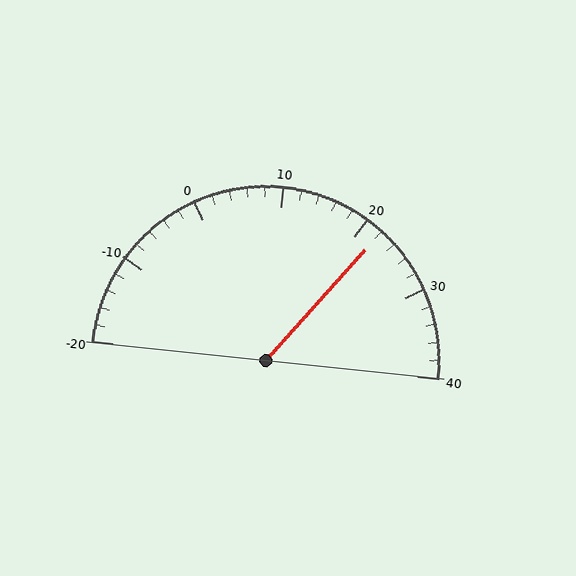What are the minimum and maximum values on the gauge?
The gauge ranges from -20 to 40.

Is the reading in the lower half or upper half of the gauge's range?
The reading is in the upper half of the range (-20 to 40).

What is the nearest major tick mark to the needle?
The nearest major tick mark is 20.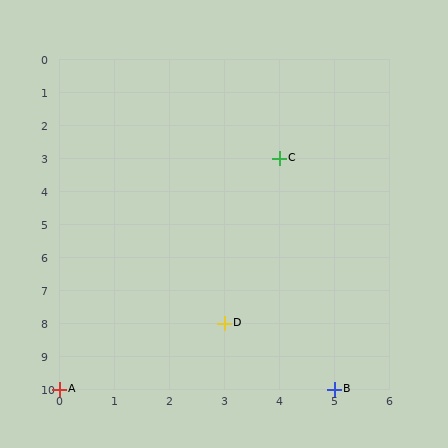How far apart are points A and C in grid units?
Points A and C are 4 columns and 7 rows apart (about 8.1 grid units diagonally).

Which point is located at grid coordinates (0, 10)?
Point A is at (0, 10).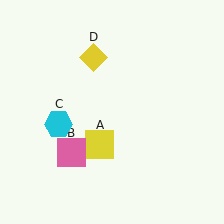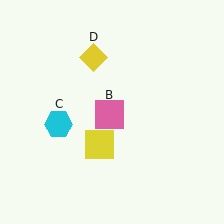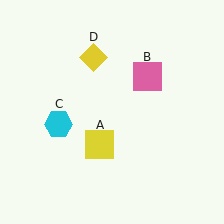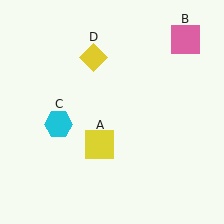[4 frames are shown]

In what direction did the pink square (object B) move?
The pink square (object B) moved up and to the right.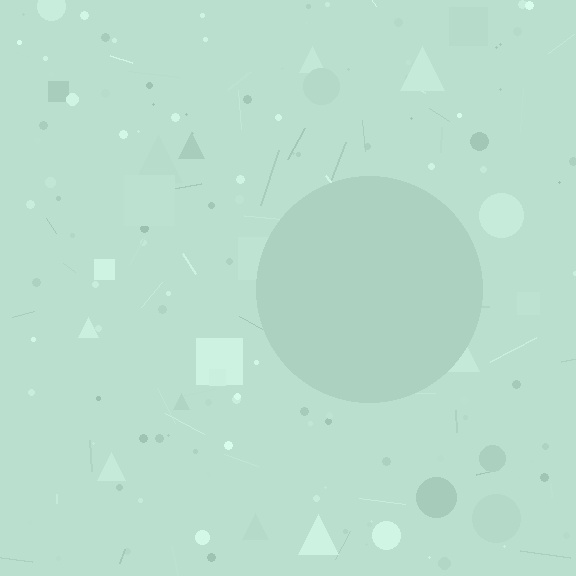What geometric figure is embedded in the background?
A circle is embedded in the background.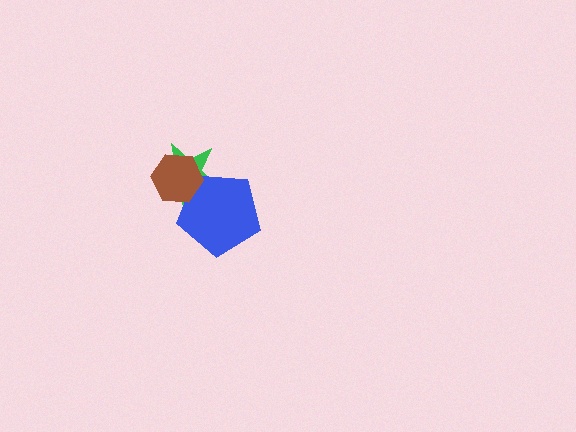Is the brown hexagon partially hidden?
No, no other shape covers it.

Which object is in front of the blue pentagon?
The brown hexagon is in front of the blue pentagon.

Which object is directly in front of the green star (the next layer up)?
The blue pentagon is directly in front of the green star.